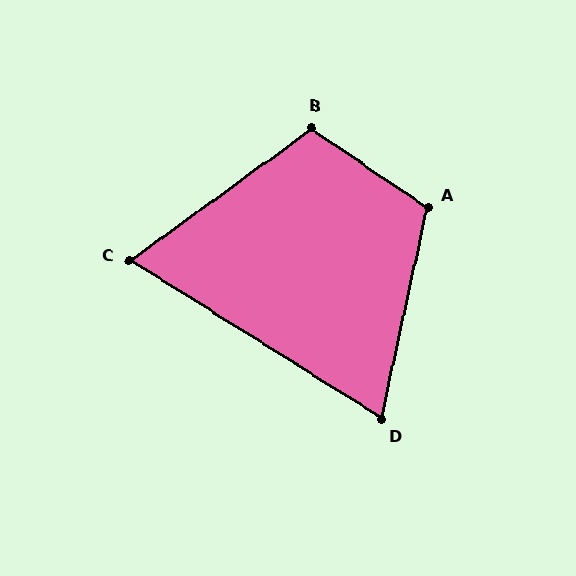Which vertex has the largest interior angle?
A, at approximately 112 degrees.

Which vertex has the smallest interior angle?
C, at approximately 68 degrees.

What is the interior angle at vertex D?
Approximately 70 degrees (acute).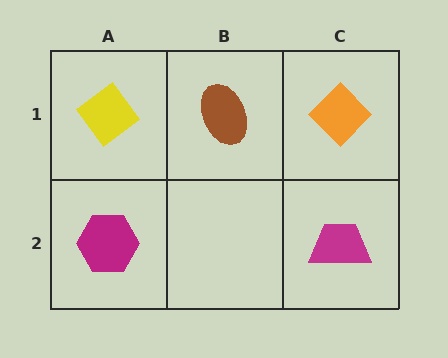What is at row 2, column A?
A magenta hexagon.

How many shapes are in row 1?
3 shapes.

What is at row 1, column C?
An orange diamond.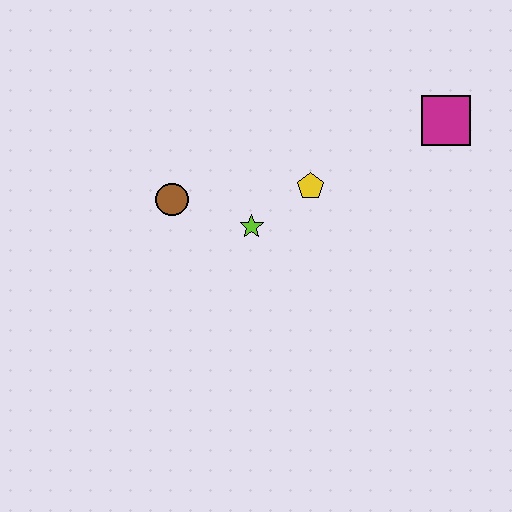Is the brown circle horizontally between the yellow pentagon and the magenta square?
No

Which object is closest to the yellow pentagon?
The lime star is closest to the yellow pentagon.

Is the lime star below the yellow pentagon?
Yes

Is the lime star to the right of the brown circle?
Yes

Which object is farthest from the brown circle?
The magenta square is farthest from the brown circle.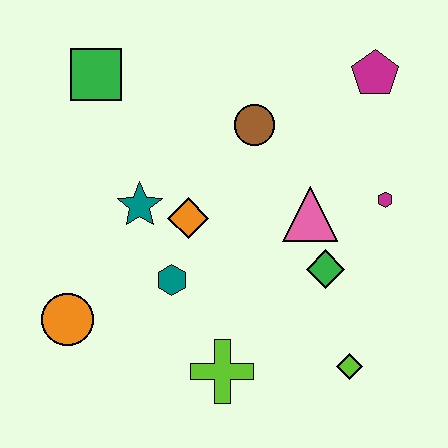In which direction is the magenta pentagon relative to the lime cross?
The magenta pentagon is above the lime cross.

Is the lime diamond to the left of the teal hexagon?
No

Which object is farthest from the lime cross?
The magenta pentagon is farthest from the lime cross.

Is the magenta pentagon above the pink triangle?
Yes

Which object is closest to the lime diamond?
The green diamond is closest to the lime diamond.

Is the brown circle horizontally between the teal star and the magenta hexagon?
Yes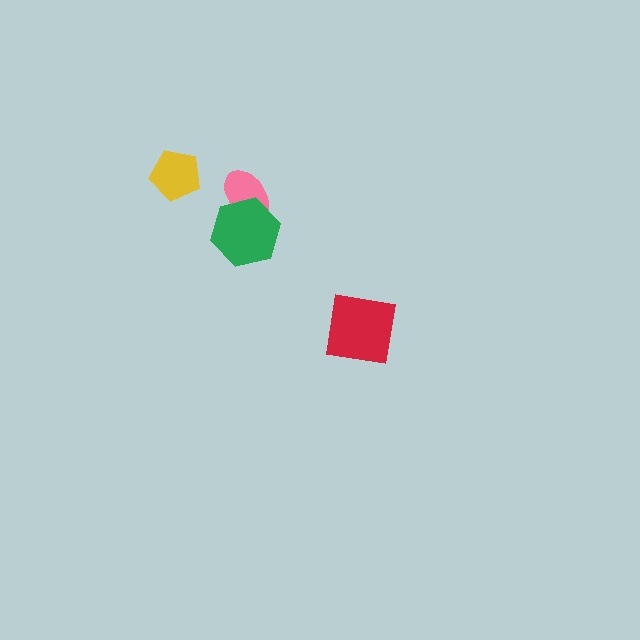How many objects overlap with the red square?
0 objects overlap with the red square.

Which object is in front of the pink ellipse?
The green hexagon is in front of the pink ellipse.